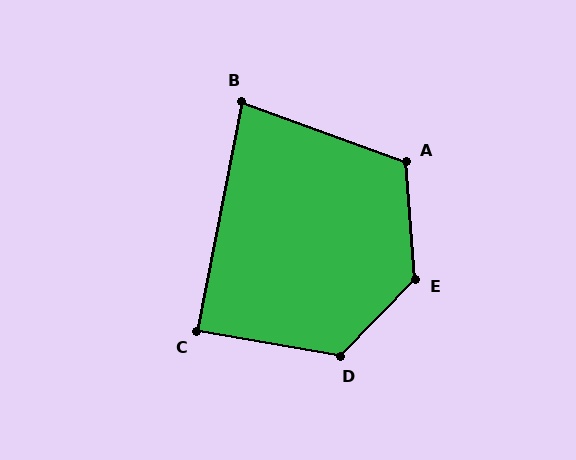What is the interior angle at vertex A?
Approximately 114 degrees (obtuse).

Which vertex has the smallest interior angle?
B, at approximately 81 degrees.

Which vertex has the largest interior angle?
E, at approximately 131 degrees.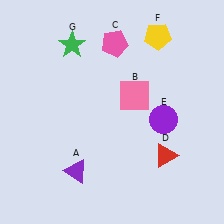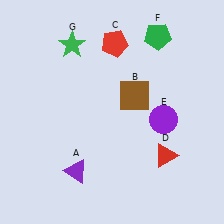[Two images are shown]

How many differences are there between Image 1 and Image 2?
There are 3 differences between the two images.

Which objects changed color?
B changed from pink to brown. C changed from pink to red. F changed from yellow to green.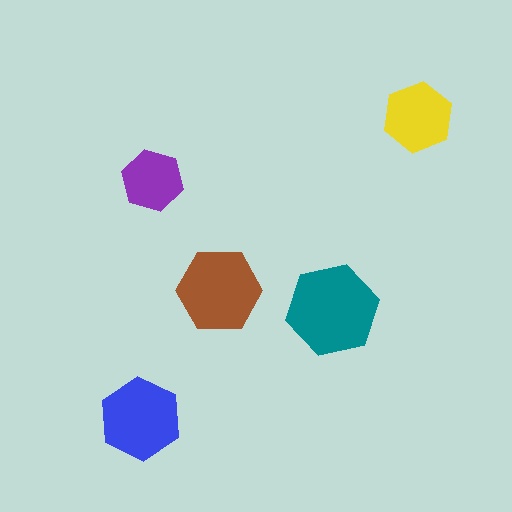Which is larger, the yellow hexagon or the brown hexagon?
The brown one.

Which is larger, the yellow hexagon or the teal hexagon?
The teal one.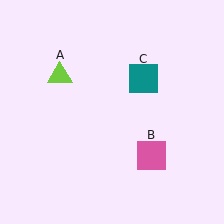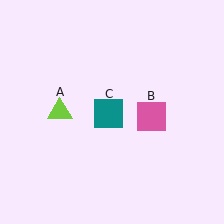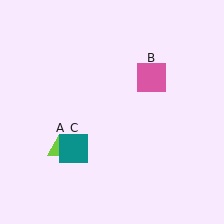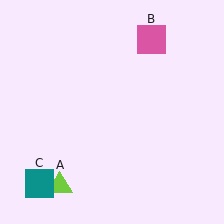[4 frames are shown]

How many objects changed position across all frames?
3 objects changed position: lime triangle (object A), pink square (object B), teal square (object C).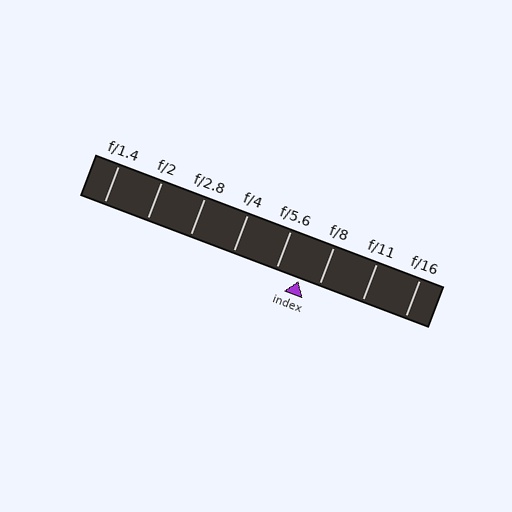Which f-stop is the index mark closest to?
The index mark is closest to f/8.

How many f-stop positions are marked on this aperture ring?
There are 8 f-stop positions marked.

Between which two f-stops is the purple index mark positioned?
The index mark is between f/5.6 and f/8.